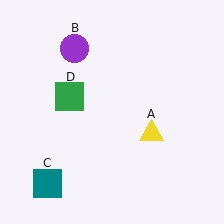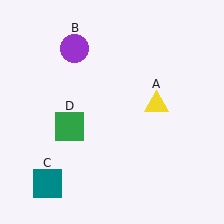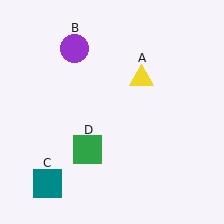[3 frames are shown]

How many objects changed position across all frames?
2 objects changed position: yellow triangle (object A), green square (object D).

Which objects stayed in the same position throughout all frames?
Purple circle (object B) and teal square (object C) remained stationary.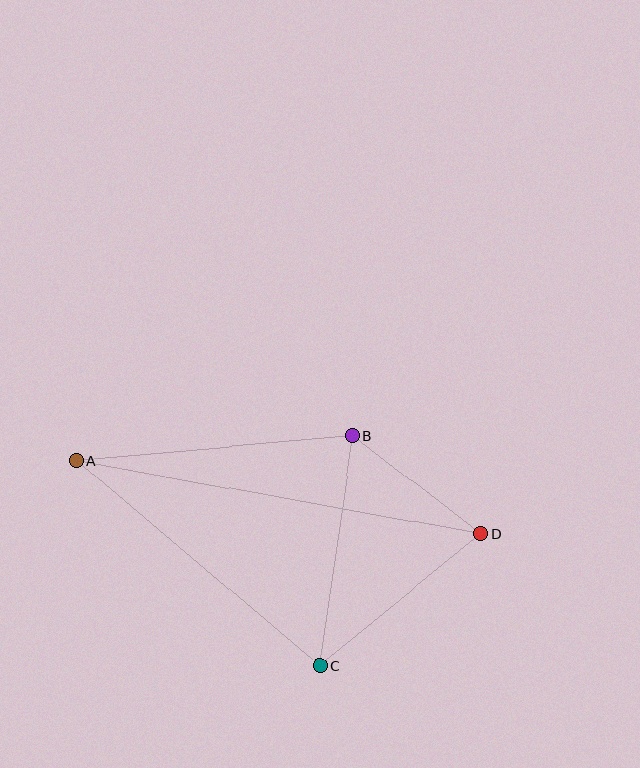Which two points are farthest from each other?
Points A and D are farthest from each other.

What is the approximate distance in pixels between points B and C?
The distance between B and C is approximately 232 pixels.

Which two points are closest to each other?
Points B and D are closest to each other.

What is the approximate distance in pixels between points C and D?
The distance between C and D is approximately 208 pixels.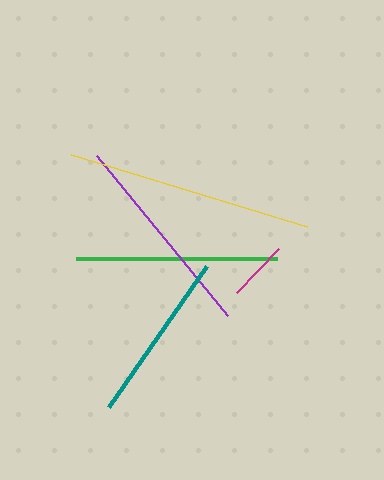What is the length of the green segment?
The green segment is approximately 201 pixels long.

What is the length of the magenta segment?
The magenta segment is approximately 60 pixels long.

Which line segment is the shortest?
The magenta line is the shortest at approximately 60 pixels.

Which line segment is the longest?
The yellow line is the longest at approximately 247 pixels.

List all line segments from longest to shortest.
From longest to shortest: yellow, purple, green, teal, magenta.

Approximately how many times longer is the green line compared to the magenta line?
The green line is approximately 3.3 times the length of the magenta line.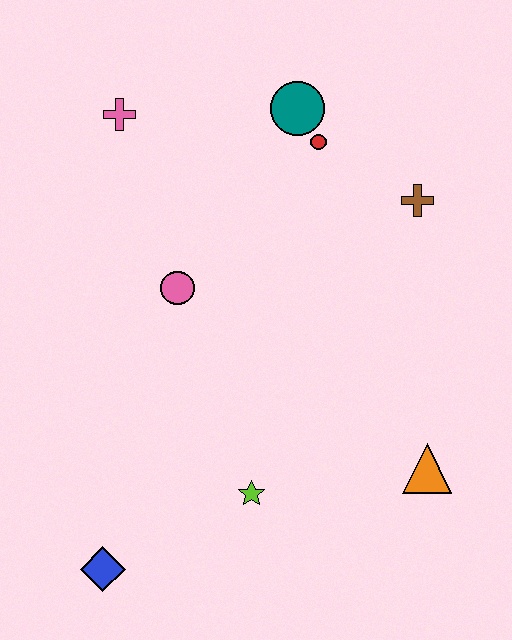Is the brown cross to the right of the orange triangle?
No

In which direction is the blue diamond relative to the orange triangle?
The blue diamond is to the left of the orange triangle.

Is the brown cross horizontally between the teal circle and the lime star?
No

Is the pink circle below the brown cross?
Yes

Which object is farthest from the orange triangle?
The pink cross is farthest from the orange triangle.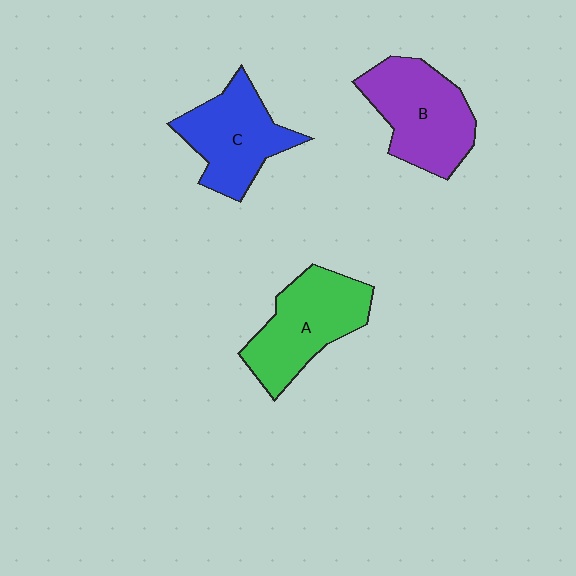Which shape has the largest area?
Shape B (purple).